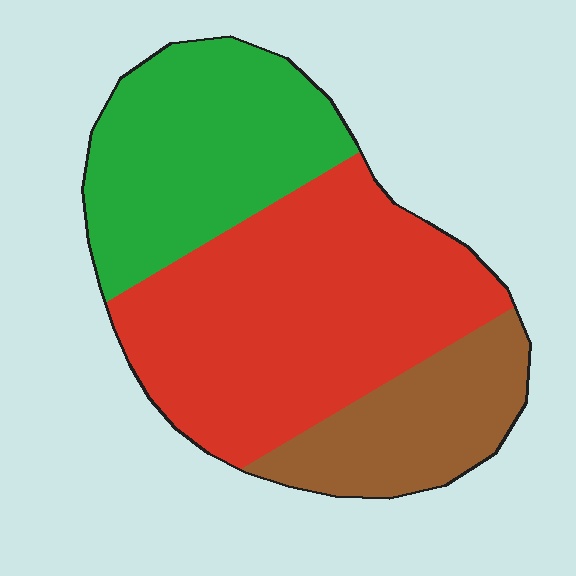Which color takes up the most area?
Red, at roughly 50%.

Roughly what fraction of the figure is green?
Green covers 31% of the figure.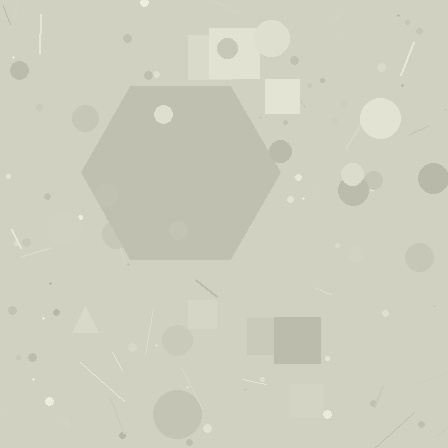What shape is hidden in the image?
A hexagon is hidden in the image.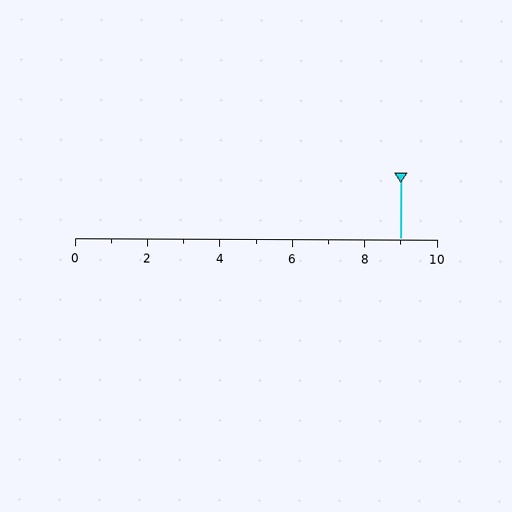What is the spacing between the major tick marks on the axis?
The major ticks are spaced 2 apart.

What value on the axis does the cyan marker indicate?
The marker indicates approximately 9.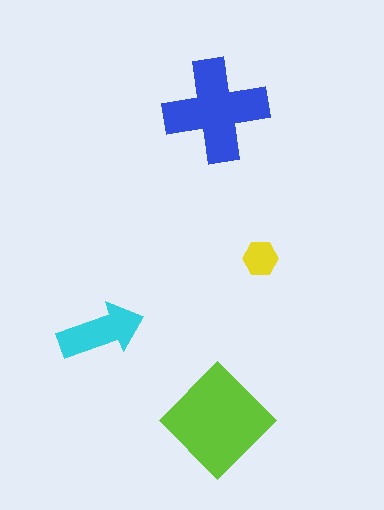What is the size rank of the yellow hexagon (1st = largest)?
4th.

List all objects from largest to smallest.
The lime diamond, the blue cross, the cyan arrow, the yellow hexagon.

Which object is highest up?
The blue cross is topmost.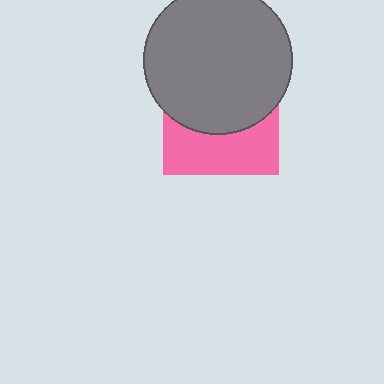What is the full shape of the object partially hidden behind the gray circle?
The partially hidden object is a pink square.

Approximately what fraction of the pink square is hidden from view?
Roughly 59% of the pink square is hidden behind the gray circle.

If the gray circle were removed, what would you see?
You would see the complete pink square.